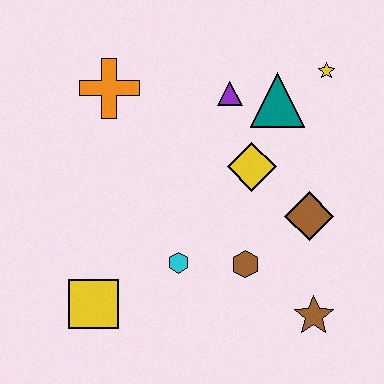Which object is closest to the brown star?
The brown hexagon is closest to the brown star.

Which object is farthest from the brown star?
The orange cross is farthest from the brown star.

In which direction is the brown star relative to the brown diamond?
The brown star is below the brown diamond.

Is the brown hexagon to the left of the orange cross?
No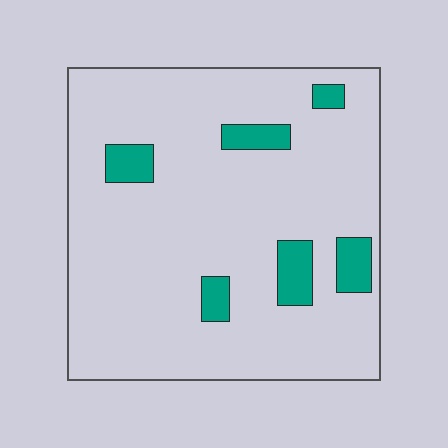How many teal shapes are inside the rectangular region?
6.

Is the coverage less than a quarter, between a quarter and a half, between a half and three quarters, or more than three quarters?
Less than a quarter.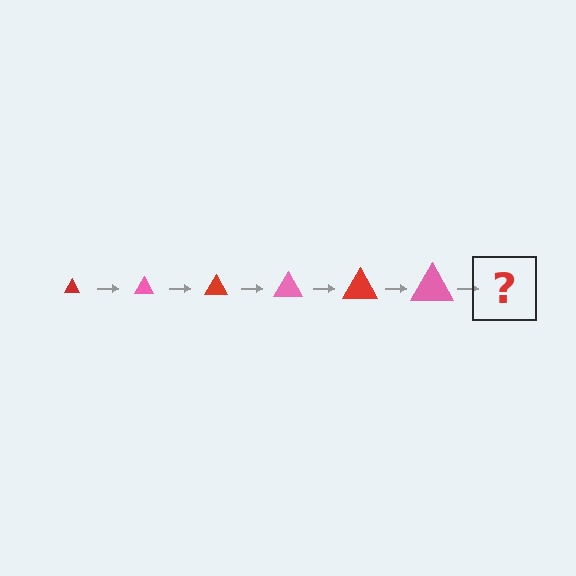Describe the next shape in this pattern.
It should be a red triangle, larger than the previous one.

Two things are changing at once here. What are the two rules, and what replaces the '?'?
The two rules are that the triangle grows larger each step and the color cycles through red and pink. The '?' should be a red triangle, larger than the previous one.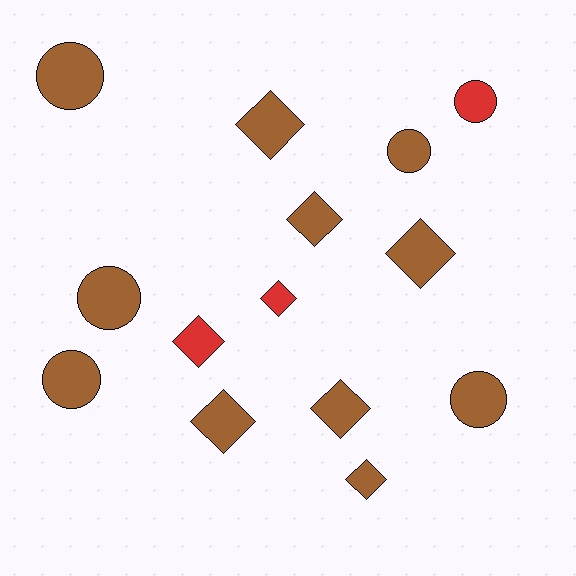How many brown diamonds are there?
There are 6 brown diamonds.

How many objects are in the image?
There are 14 objects.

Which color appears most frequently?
Brown, with 11 objects.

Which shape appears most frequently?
Diamond, with 8 objects.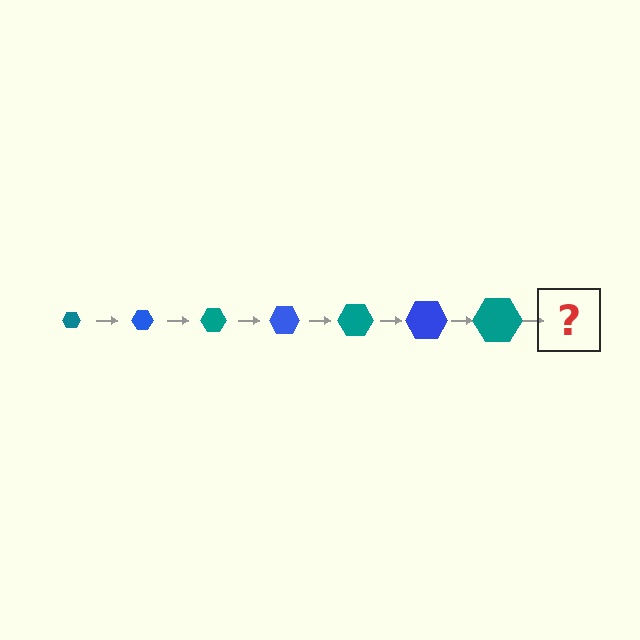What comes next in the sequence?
The next element should be a blue hexagon, larger than the previous one.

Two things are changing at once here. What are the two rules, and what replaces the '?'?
The two rules are that the hexagon grows larger each step and the color cycles through teal and blue. The '?' should be a blue hexagon, larger than the previous one.